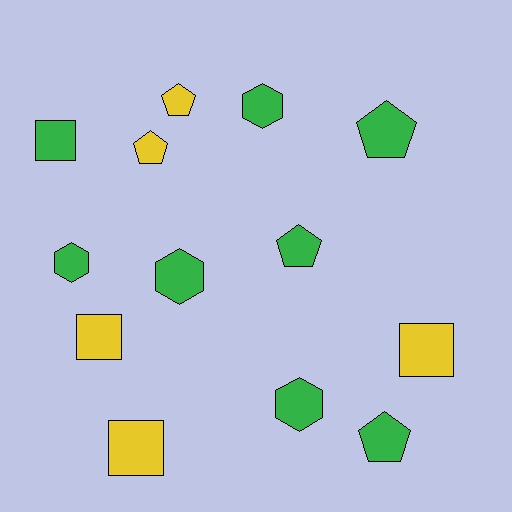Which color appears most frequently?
Green, with 8 objects.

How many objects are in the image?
There are 13 objects.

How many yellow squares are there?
There are 3 yellow squares.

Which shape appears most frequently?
Pentagon, with 5 objects.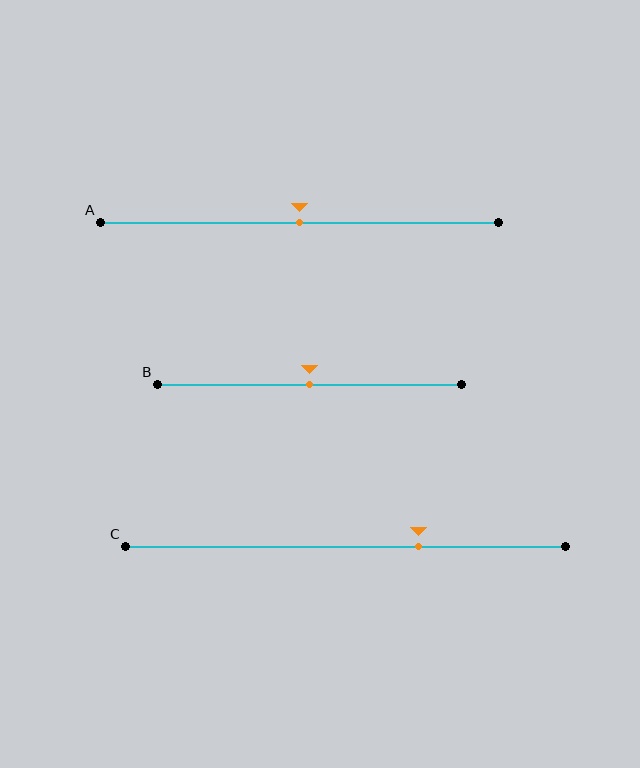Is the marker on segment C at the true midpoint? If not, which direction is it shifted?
No, the marker on segment C is shifted to the right by about 17% of the segment length.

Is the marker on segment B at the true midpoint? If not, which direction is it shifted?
Yes, the marker on segment B is at the true midpoint.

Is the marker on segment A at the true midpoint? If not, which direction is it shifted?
Yes, the marker on segment A is at the true midpoint.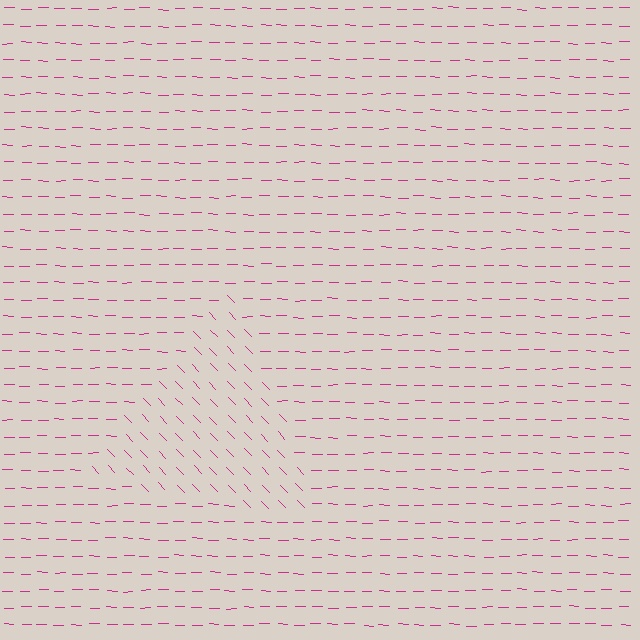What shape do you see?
I see a triangle.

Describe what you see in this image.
The image is filled with small magenta line segments. A triangle region in the image has lines oriented differently from the surrounding lines, creating a visible texture boundary.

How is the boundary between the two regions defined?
The boundary is defined purely by a change in line orientation (approximately 45 degrees difference). All lines are the same color and thickness.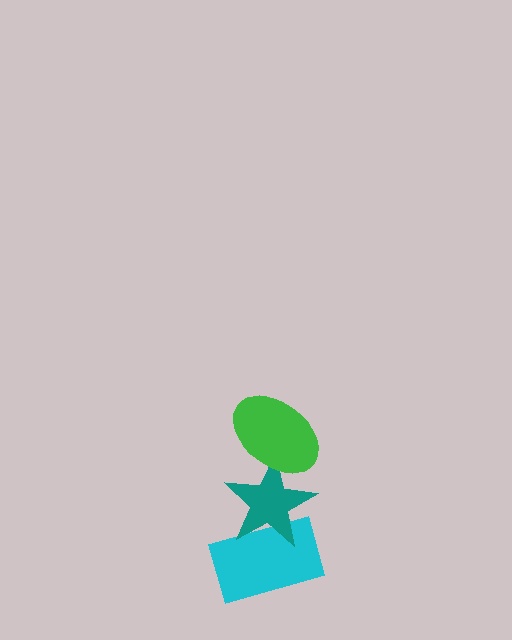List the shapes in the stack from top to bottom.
From top to bottom: the green ellipse, the teal star, the cyan rectangle.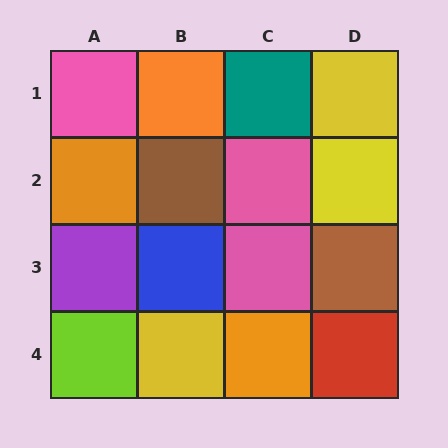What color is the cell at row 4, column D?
Red.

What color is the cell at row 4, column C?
Orange.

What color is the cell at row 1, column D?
Yellow.